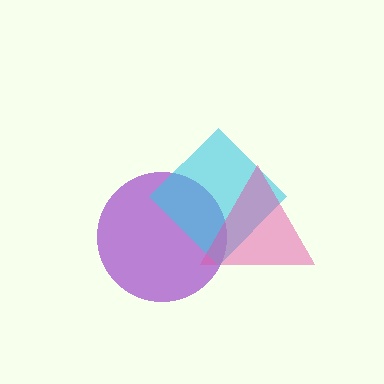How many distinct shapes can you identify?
There are 3 distinct shapes: a purple circle, a cyan diamond, a pink triangle.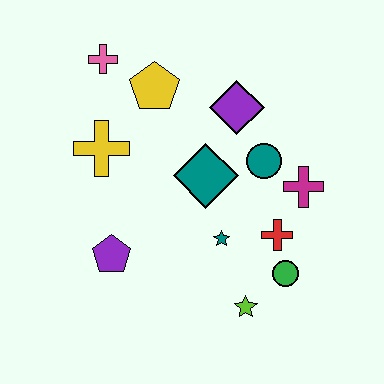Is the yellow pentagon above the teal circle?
Yes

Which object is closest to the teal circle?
The magenta cross is closest to the teal circle.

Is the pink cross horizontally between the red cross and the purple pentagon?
No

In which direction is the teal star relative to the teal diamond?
The teal star is below the teal diamond.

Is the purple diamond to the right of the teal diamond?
Yes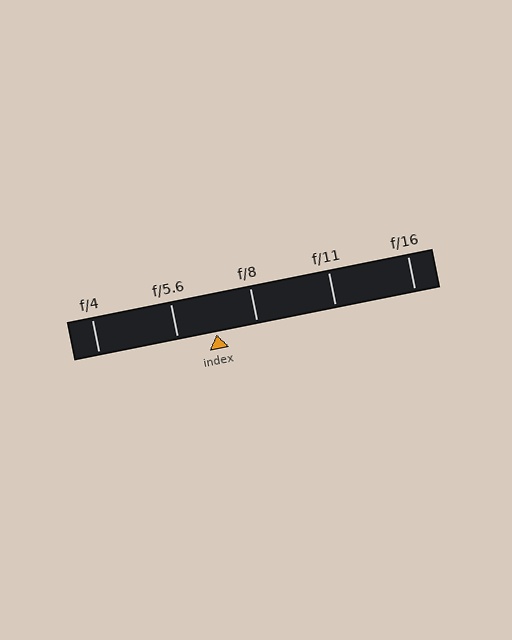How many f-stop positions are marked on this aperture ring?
There are 5 f-stop positions marked.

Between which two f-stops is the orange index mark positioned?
The index mark is between f/5.6 and f/8.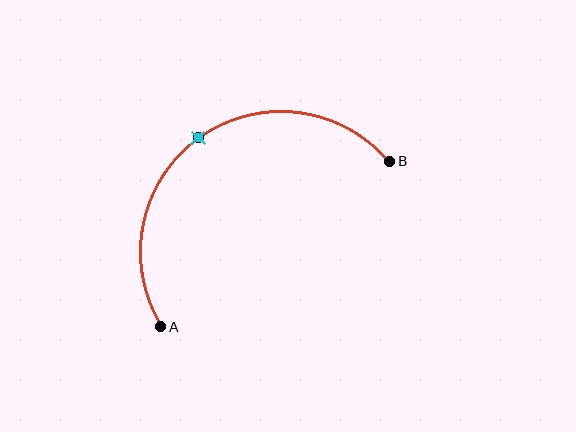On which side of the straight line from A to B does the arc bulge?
The arc bulges above and to the left of the straight line connecting A and B.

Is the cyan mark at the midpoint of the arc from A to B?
Yes. The cyan mark lies on the arc at equal arc-length from both A and B — it is the arc midpoint.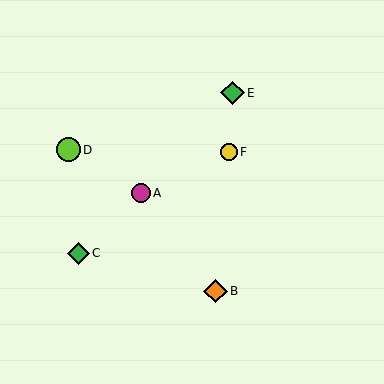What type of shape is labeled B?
Shape B is an orange diamond.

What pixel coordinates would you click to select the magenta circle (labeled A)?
Click at (141, 193) to select the magenta circle A.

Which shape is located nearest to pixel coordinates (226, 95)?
The green diamond (labeled E) at (233, 93) is nearest to that location.